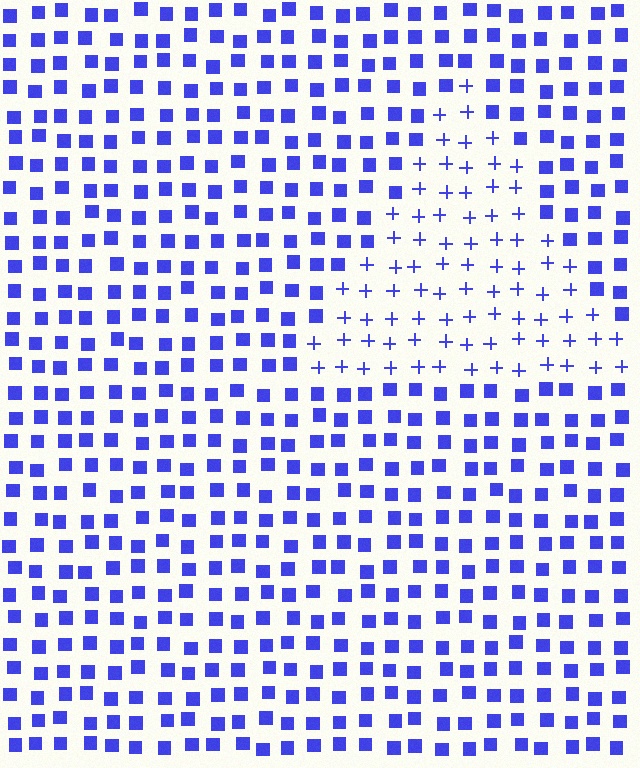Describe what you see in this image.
The image is filled with small blue elements arranged in a uniform grid. A triangle-shaped region contains plus signs, while the surrounding area contains squares. The boundary is defined purely by the change in element shape.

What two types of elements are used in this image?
The image uses plus signs inside the triangle region and squares outside it.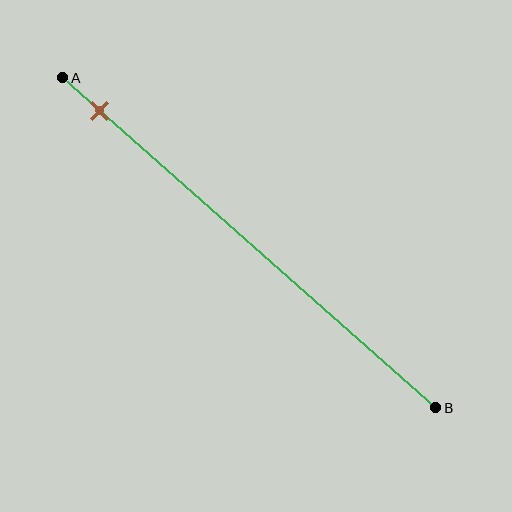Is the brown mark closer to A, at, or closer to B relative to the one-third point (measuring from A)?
The brown mark is closer to point A than the one-third point of segment AB.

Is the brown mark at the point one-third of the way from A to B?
No, the mark is at about 10% from A, not at the 33% one-third point.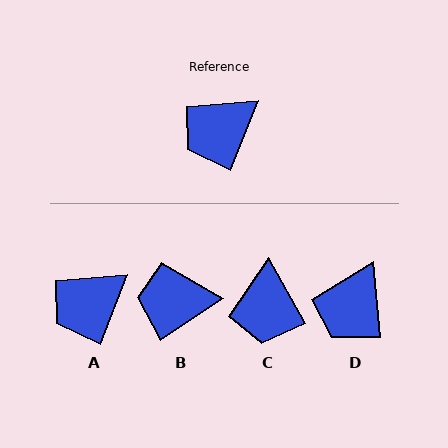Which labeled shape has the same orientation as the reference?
A.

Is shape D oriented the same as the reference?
No, it is off by about 26 degrees.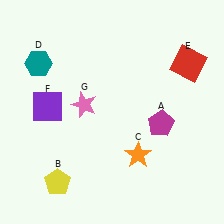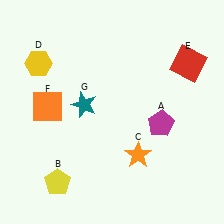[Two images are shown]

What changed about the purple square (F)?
In Image 1, F is purple. In Image 2, it changed to orange.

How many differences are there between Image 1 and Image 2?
There are 3 differences between the two images.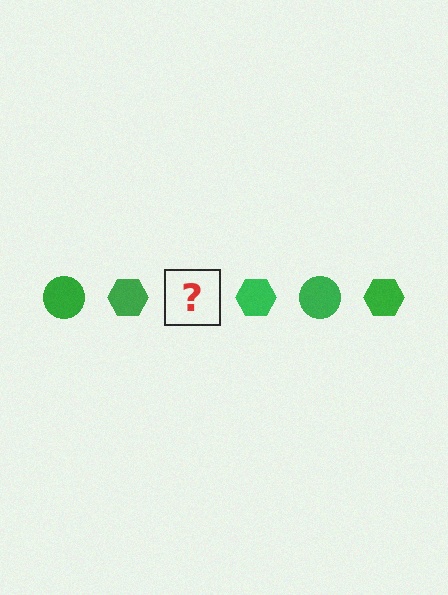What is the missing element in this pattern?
The missing element is a green circle.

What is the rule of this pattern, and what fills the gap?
The rule is that the pattern cycles through circle, hexagon shapes in green. The gap should be filled with a green circle.